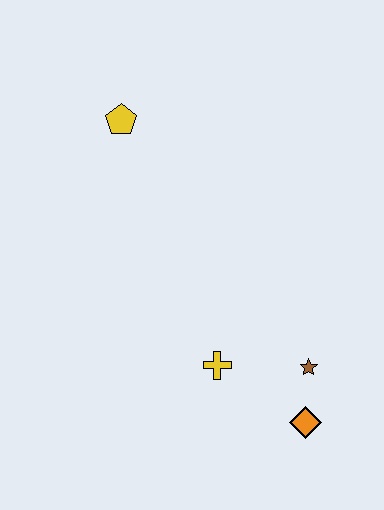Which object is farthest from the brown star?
The yellow pentagon is farthest from the brown star.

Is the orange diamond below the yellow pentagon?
Yes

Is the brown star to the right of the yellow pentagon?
Yes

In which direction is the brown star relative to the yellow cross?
The brown star is to the right of the yellow cross.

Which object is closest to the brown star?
The orange diamond is closest to the brown star.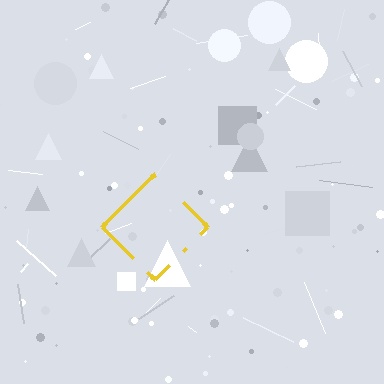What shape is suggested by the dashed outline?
The dashed outline suggests a diamond.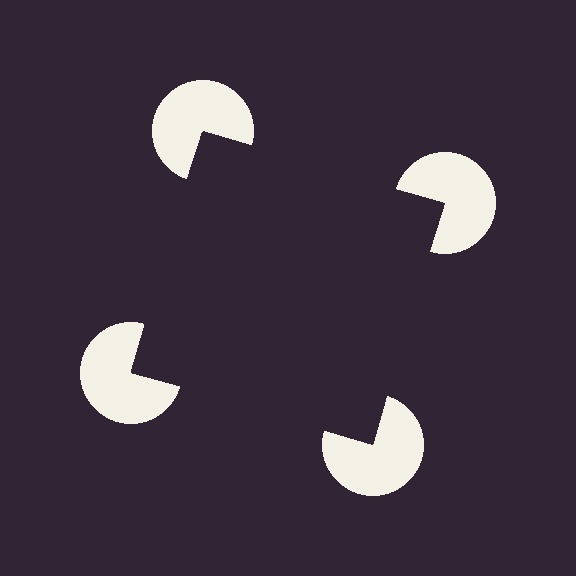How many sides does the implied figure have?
4 sides.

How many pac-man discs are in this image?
There are 4 — one at each vertex of the illusory square.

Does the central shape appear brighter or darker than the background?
It typically appears slightly darker than the background, even though no actual brightness change is drawn.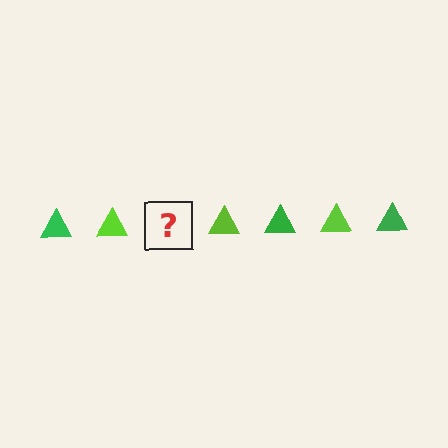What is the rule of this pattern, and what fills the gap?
The rule is that the pattern cycles through green, lime triangles. The gap should be filled with a green triangle.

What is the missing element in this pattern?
The missing element is a green triangle.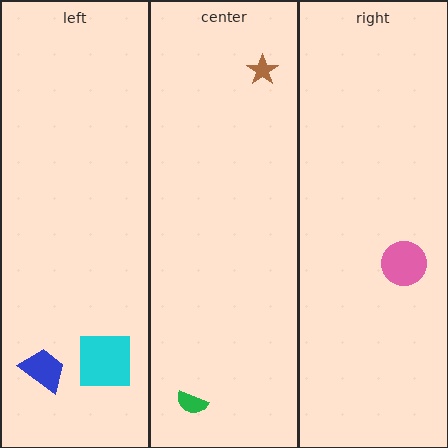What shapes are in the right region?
The pink circle.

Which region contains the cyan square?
The left region.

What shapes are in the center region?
The green semicircle, the brown star.